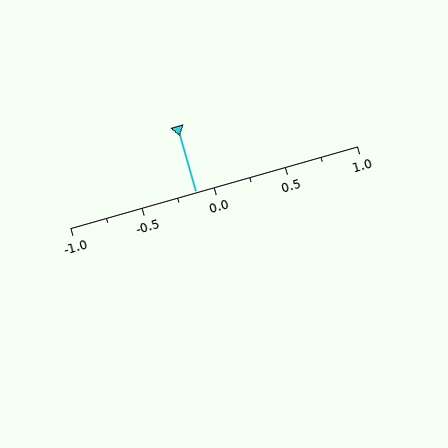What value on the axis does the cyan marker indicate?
The marker indicates approximately -0.12.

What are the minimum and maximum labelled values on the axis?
The axis runs from -1.0 to 1.0.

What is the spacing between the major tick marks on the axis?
The major ticks are spaced 0.5 apart.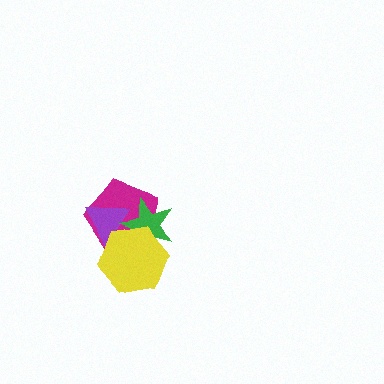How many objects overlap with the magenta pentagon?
3 objects overlap with the magenta pentagon.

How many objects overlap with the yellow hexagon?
3 objects overlap with the yellow hexagon.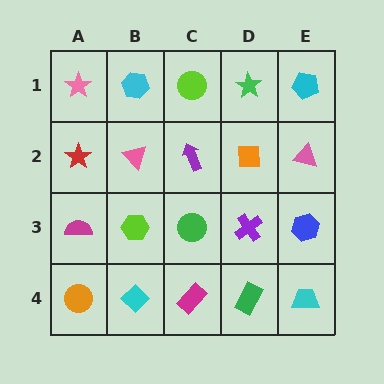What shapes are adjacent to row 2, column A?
A pink star (row 1, column A), a magenta semicircle (row 3, column A), a pink triangle (row 2, column B).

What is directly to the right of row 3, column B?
A green circle.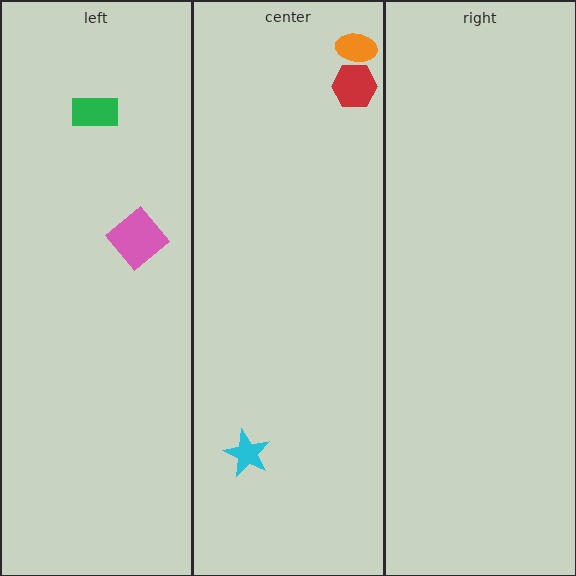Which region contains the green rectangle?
The left region.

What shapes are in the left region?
The pink diamond, the green rectangle.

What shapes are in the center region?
The red hexagon, the orange ellipse, the cyan star.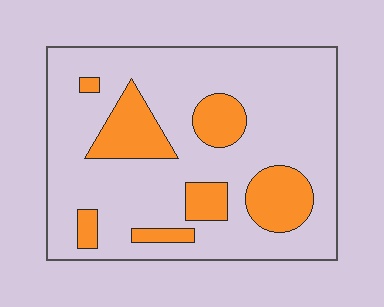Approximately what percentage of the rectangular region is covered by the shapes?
Approximately 20%.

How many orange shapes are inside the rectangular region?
7.